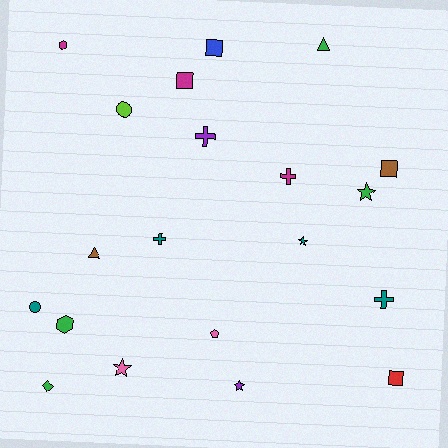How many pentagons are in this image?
There is 1 pentagon.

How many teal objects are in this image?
There are 4 teal objects.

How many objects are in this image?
There are 20 objects.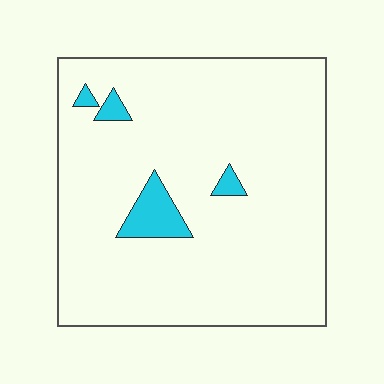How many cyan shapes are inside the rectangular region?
4.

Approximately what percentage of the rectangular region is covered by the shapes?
Approximately 5%.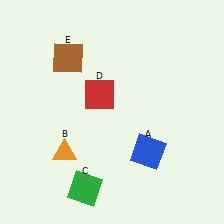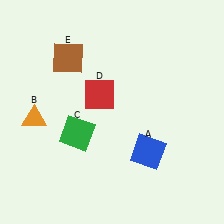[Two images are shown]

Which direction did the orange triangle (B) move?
The orange triangle (B) moved up.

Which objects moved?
The objects that moved are: the orange triangle (B), the green square (C).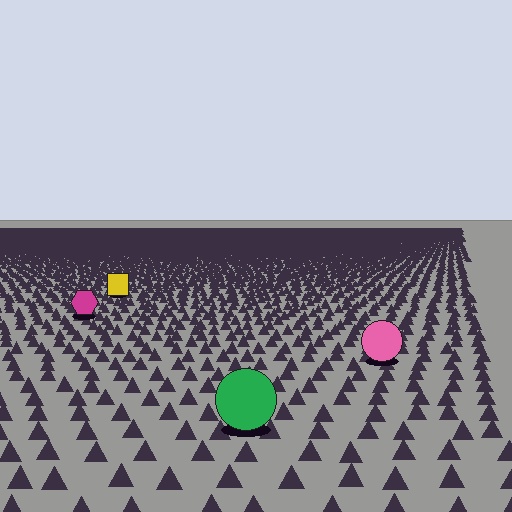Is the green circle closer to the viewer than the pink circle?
Yes. The green circle is closer — you can tell from the texture gradient: the ground texture is coarser near it.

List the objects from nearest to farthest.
From nearest to farthest: the green circle, the pink circle, the magenta hexagon, the yellow square.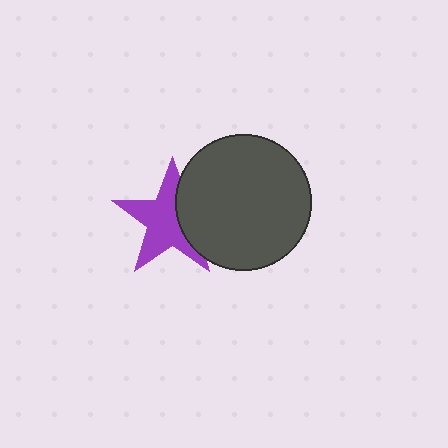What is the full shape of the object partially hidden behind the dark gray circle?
The partially hidden object is a purple star.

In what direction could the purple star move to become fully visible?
The purple star could move left. That would shift it out from behind the dark gray circle entirely.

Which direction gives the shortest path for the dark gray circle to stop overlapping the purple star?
Moving right gives the shortest separation.